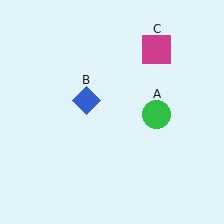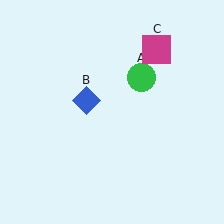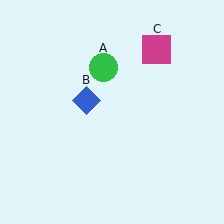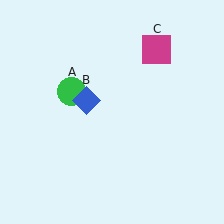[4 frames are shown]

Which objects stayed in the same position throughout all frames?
Blue diamond (object B) and magenta square (object C) remained stationary.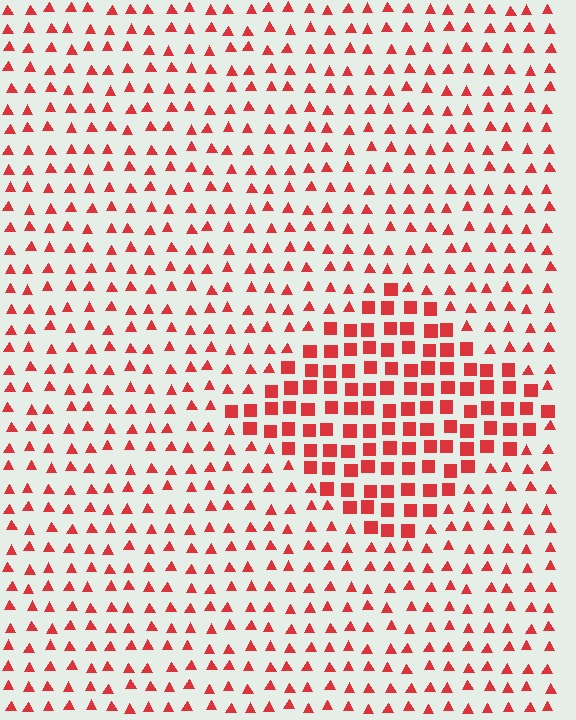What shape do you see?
I see a diamond.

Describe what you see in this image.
The image is filled with small red elements arranged in a uniform grid. A diamond-shaped region contains squares, while the surrounding area contains triangles. The boundary is defined purely by the change in element shape.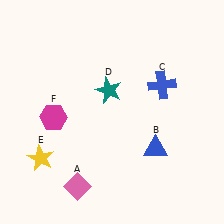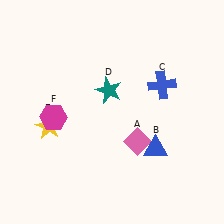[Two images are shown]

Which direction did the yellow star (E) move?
The yellow star (E) moved up.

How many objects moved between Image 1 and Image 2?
2 objects moved between the two images.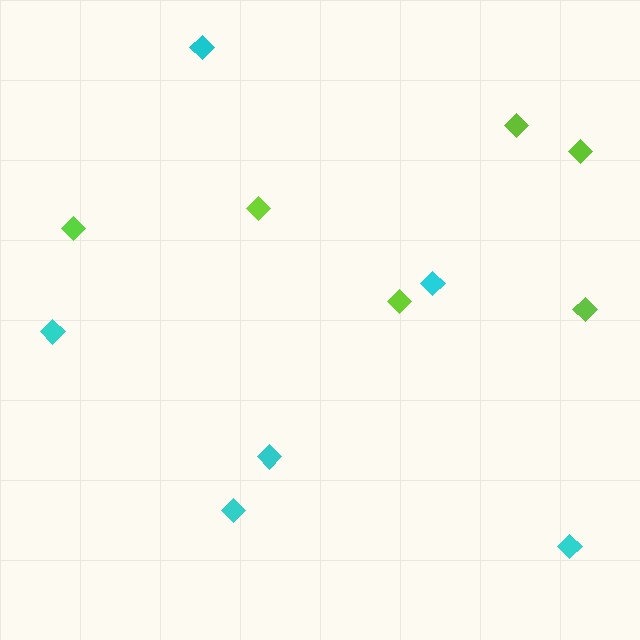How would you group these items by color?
There are 2 groups: one group of lime diamonds (6) and one group of cyan diamonds (6).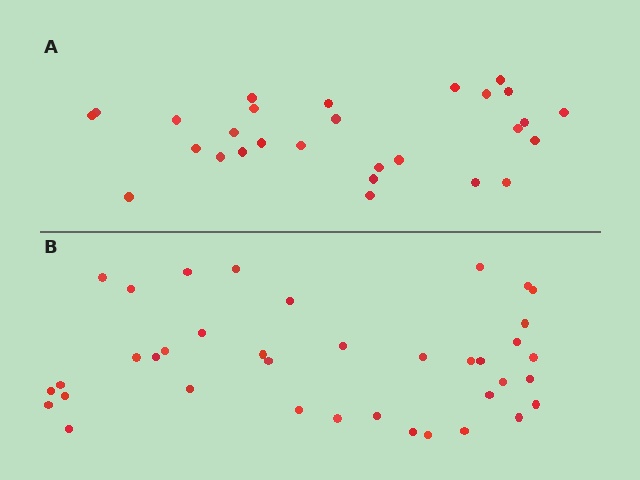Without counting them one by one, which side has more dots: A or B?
Region B (the bottom region) has more dots.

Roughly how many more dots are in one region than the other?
Region B has roughly 10 or so more dots than region A.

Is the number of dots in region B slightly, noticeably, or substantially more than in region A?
Region B has noticeably more, but not dramatically so. The ratio is roughly 1.4 to 1.